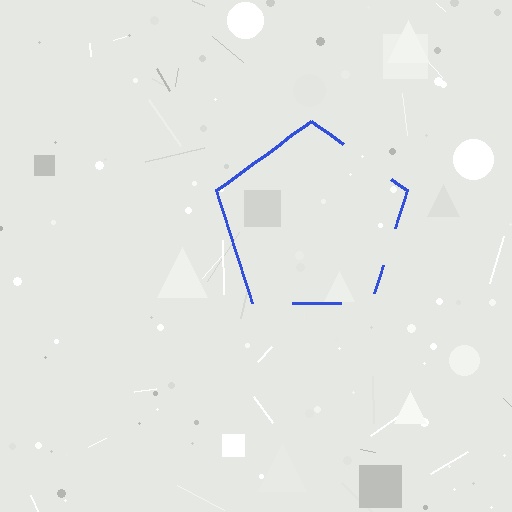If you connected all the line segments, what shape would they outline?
They would outline a pentagon.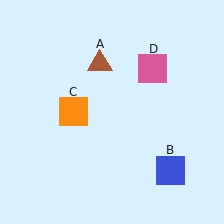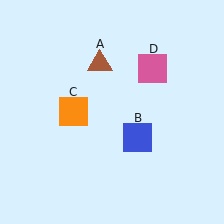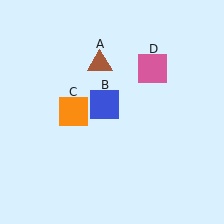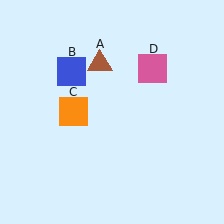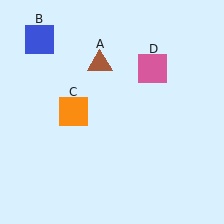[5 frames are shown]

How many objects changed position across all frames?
1 object changed position: blue square (object B).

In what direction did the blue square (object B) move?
The blue square (object B) moved up and to the left.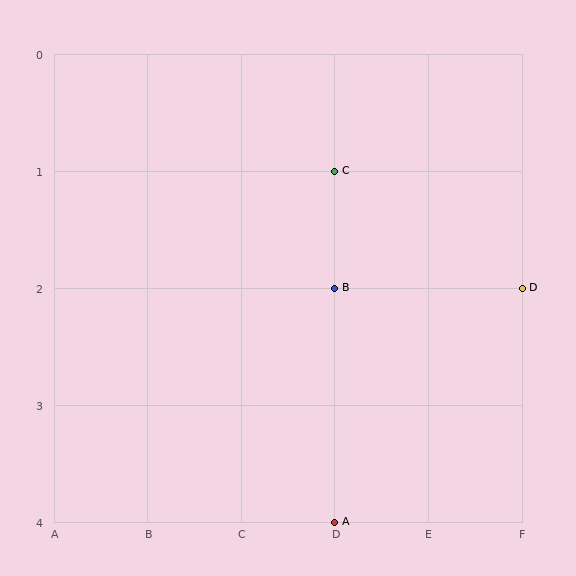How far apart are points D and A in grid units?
Points D and A are 2 columns and 2 rows apart (about 2.8 grid units diagonally).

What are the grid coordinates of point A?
Point A is at grid coordinates (D, 4).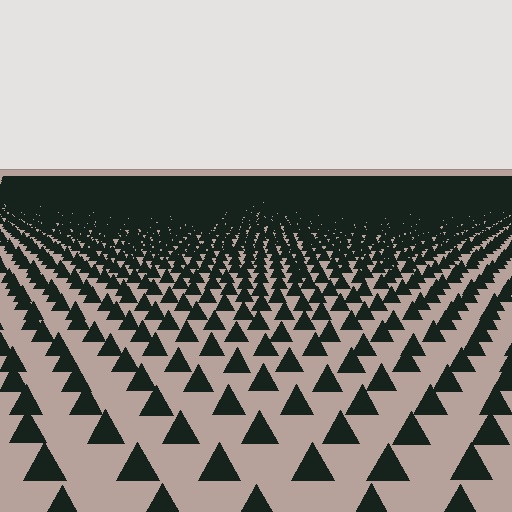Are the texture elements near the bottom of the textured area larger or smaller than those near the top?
Larger. Near the bottom, elements are closer to the viewer and appear at a bigger on-screen size.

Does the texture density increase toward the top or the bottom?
Density increases toward the top.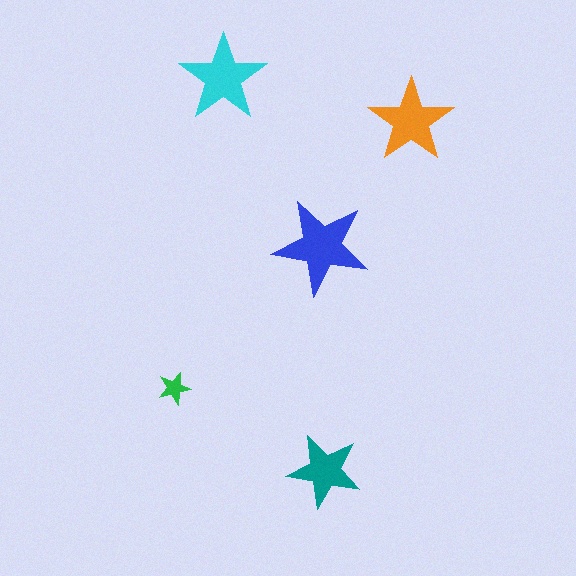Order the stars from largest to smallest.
the blue one, the cyan one, the orange one, the teal one, the green one.